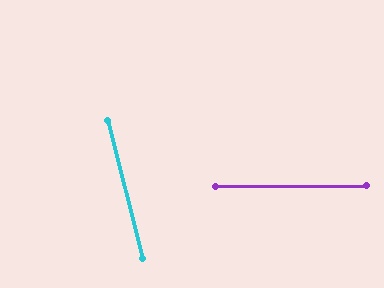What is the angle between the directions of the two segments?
Approximately 77 degrees.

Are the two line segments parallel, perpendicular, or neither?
Neither parallel nor perpendicular — they differ by about 77°.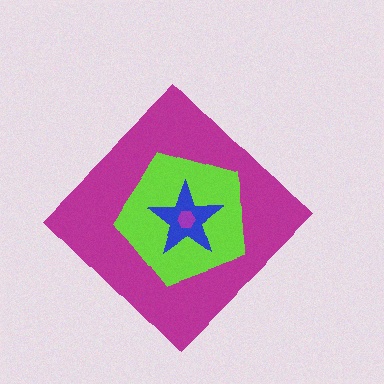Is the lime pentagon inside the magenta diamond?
Yes.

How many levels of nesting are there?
4.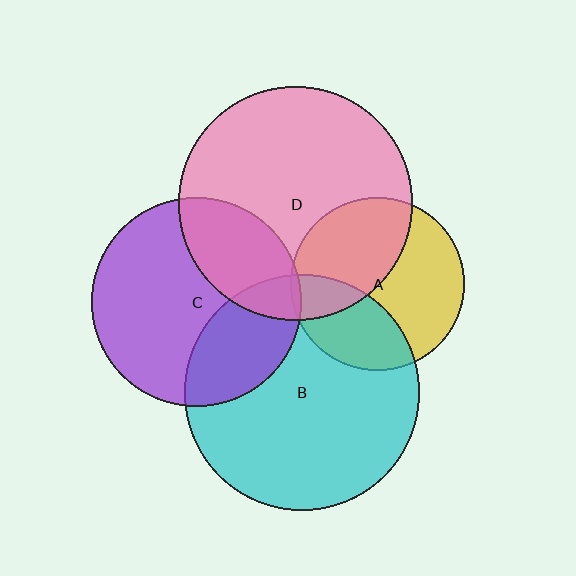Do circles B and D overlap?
Yes.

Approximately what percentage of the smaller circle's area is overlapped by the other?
Approximately 10%.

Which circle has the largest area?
Circle B (cyan).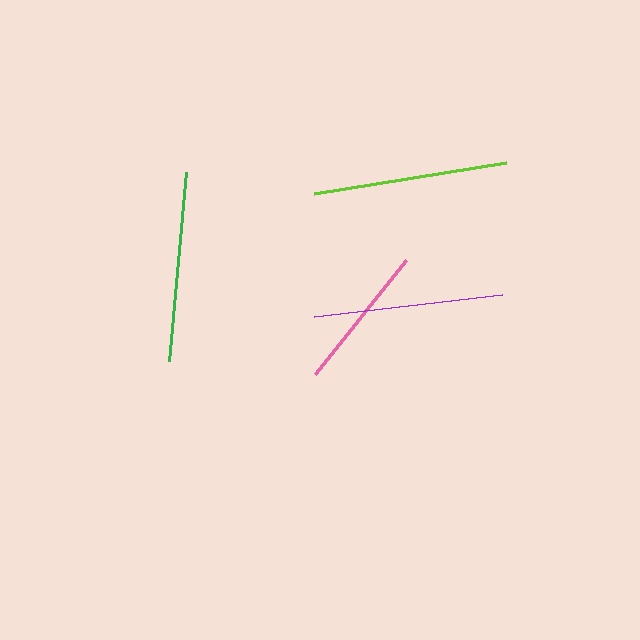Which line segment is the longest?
The lime line is the longest at approximately 195 pixels.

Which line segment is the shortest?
The pink line is the shortest at approximately 146 pixels.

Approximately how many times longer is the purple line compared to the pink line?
The purple line is approximately 1.3 times the length of the pink line.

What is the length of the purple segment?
The purple segment is approximately 189 pixels long.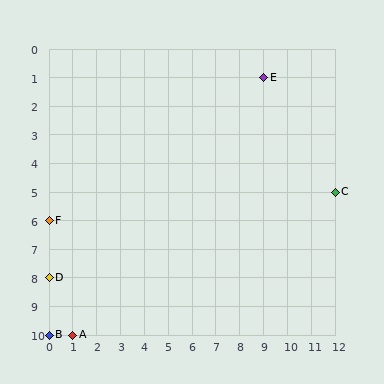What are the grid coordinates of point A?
Point A is at grid coordinates (1, 10).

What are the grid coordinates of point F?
Point F is at grid coordinates (0, 6).